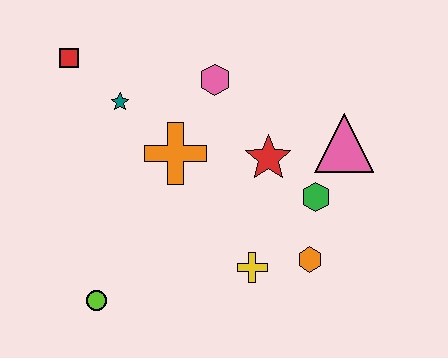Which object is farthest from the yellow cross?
The red square is farthest from the yellow cross.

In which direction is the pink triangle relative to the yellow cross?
The pink triangle is above the yellow cross.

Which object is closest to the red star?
The green hexagon is closest to the red star.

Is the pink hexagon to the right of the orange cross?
Yes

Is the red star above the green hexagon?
Yes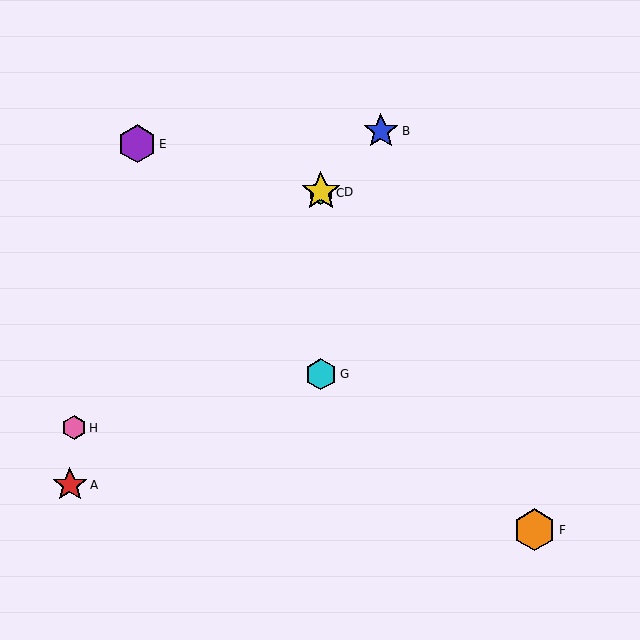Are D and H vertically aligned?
No, D is at x≈321 and H is at x≈74.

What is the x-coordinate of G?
Object G is at x≈321.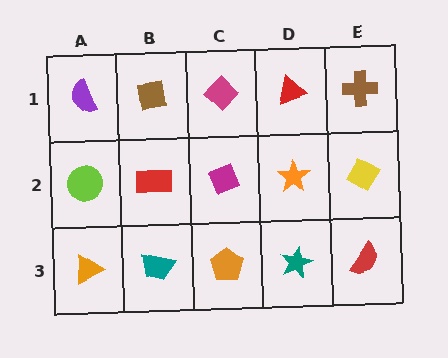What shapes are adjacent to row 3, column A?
A lime circle (row 2, column A), a teal trapezoid (row 3, column B).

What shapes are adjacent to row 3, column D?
An orange star (row 2, column D), an orange pentagon (row 3, column C), a red semicircle (row 3, column E).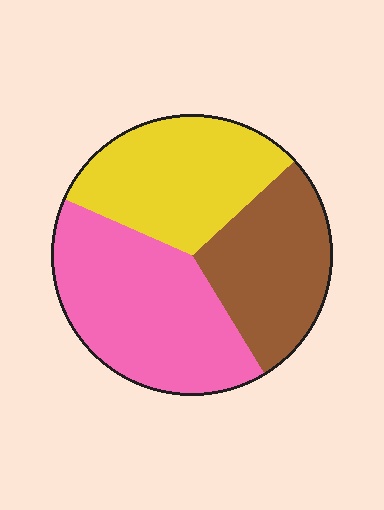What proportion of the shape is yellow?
Yellow covers 32% of the shape.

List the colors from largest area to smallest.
From largest to smallest: pink, yellow, brown.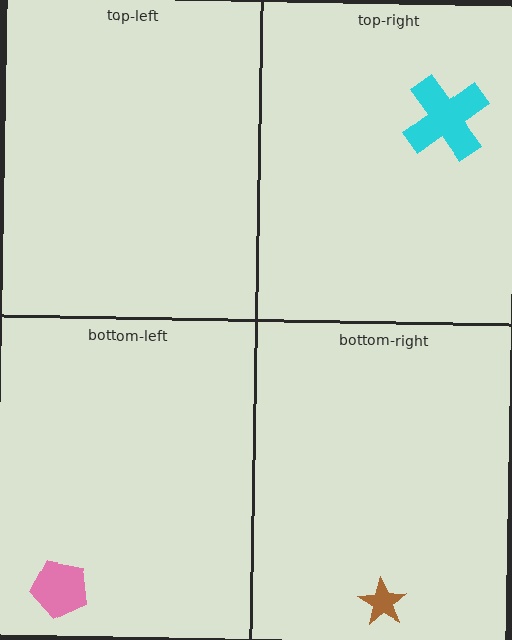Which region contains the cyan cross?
The top-right region.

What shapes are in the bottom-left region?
The pink pentagon.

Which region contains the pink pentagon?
The bottom-left region.